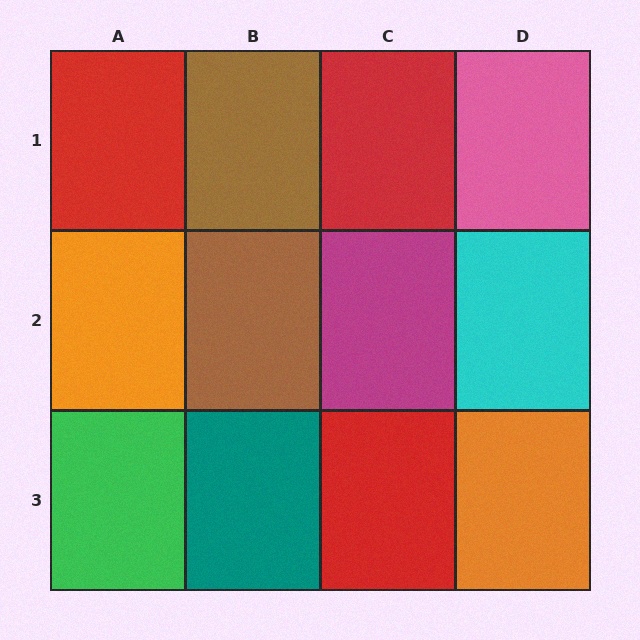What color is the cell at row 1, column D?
Pink.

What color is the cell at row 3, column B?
Teal.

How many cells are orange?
2 cells are orange.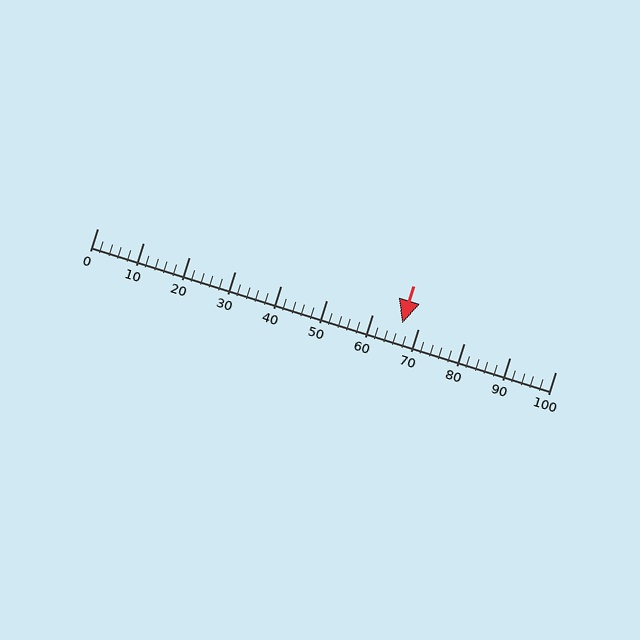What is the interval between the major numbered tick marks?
The major tick marks are spaced 10 units apart.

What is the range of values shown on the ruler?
The ruler shows values from 0 to 100.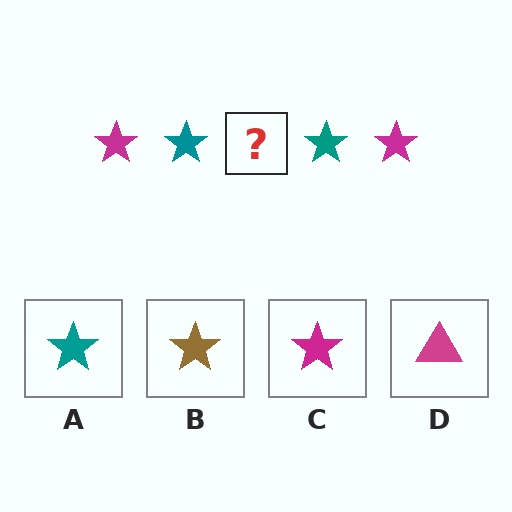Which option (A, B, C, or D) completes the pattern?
C.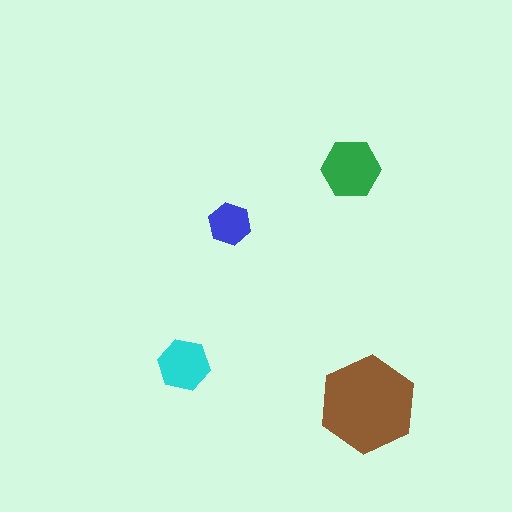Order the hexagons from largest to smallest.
the brown one, the green one, the cyan one, the blue one.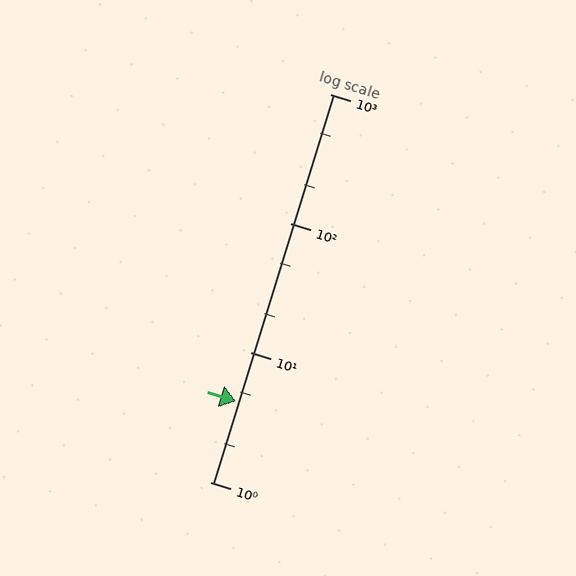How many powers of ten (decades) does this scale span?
The scale spans 3 decades, from 1 to 1000.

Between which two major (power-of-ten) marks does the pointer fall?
The pointer is between 1 and 10.